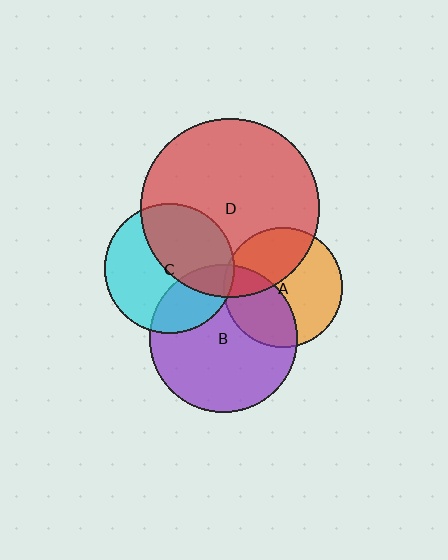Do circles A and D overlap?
Yes.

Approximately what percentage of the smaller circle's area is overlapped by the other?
Approximately 35%.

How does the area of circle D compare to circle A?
Approximately 2.2 times.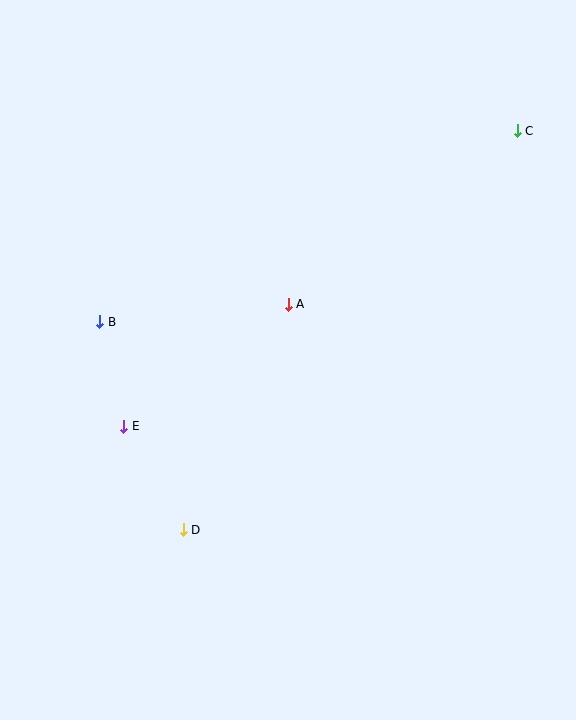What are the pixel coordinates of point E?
Point E is at (124, 426).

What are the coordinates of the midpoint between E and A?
The midpoint between E and A is at (206, 365).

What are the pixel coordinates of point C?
Point C is at (517, 131).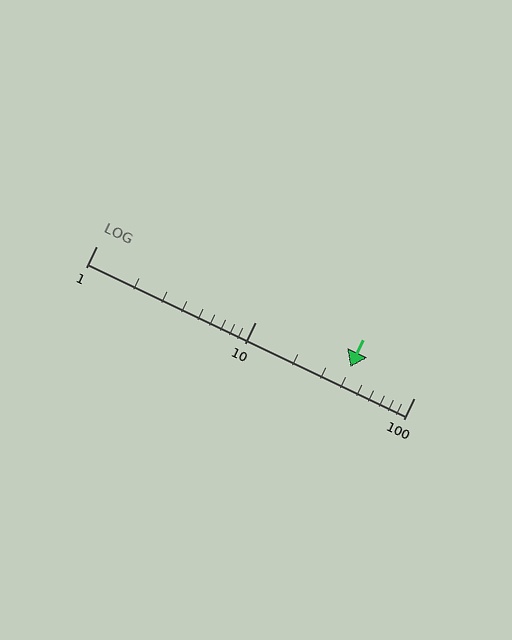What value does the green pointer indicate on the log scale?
The pointer indicates approximately 40.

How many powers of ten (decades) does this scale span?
The scale spans 2 decades, from 1 to 100.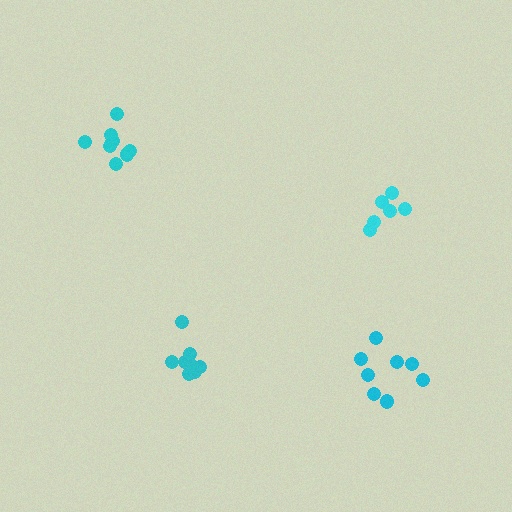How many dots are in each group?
Group 1: 8 dots, Group 2: 9 dots, Group 3: 6 dots, Group 4: 8 dots (31 total).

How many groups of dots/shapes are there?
There are 4 groups.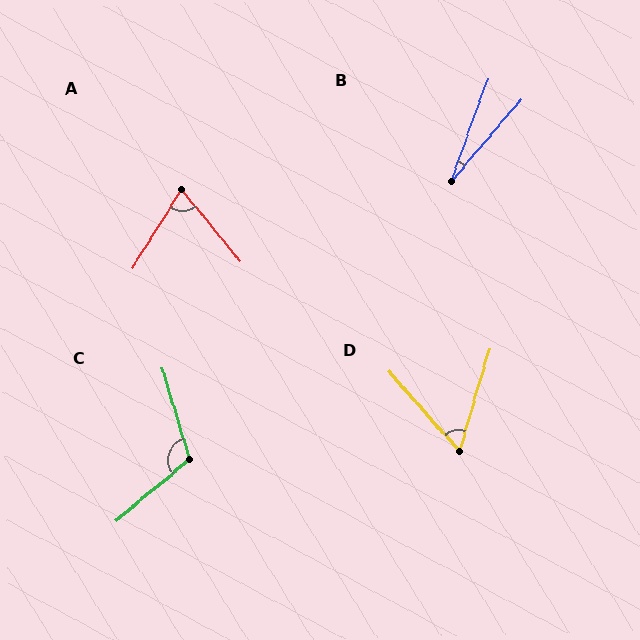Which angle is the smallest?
B, at approximately 21 degrees.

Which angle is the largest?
C, at approximately 114 degrees.